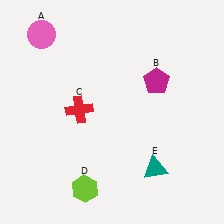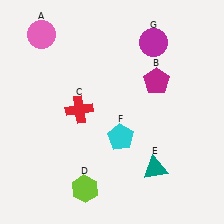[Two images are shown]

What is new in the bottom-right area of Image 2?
A cyan pentagon (F) was added in the bottom-right area of Image 2.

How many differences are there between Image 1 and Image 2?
There are 2 differences between the two images.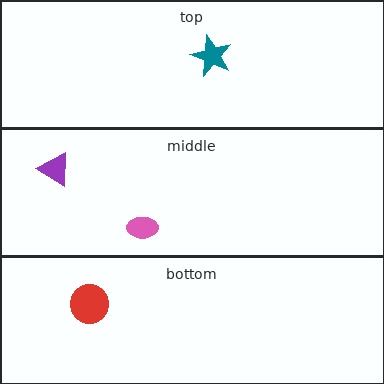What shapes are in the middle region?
The purple triangle, the pink ellipse.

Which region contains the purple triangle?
The middle region.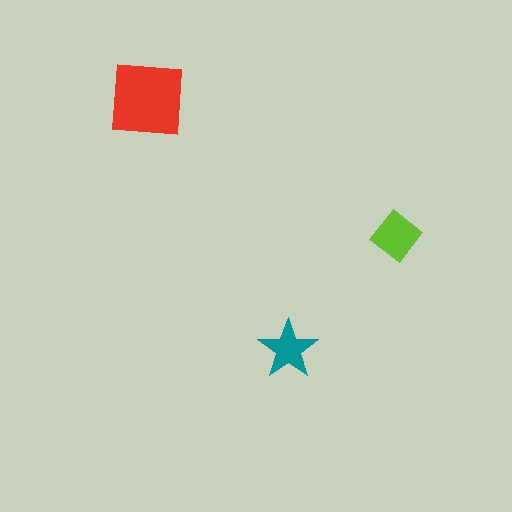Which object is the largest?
The red square.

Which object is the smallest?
The teal star.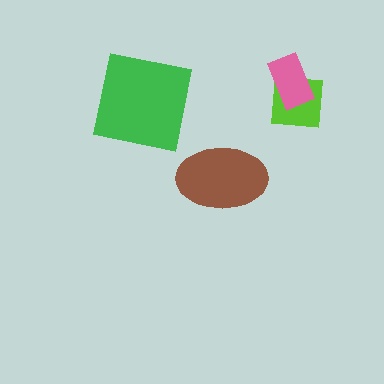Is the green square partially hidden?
No, no other shape covers it.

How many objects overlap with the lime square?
1 object overlaps with the lime square.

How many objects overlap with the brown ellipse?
0 objects overlap with the brown ellipse.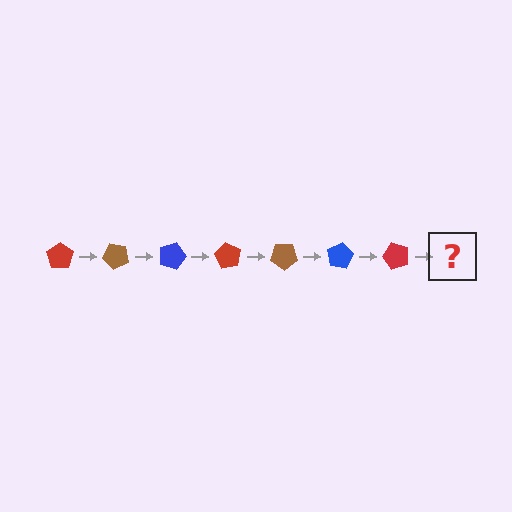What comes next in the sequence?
The next element should be a brown pentagon, rotated 315 degrees from the start.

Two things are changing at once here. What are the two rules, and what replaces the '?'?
The two rules are that it rotates 45 degrees each step and the color cycles through red, brown, and blue. The '?' should be a brown pentagon, rotated 315 degrees from the start.